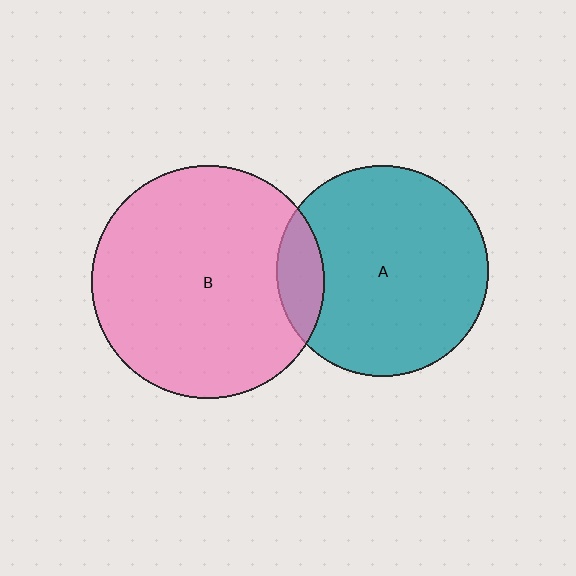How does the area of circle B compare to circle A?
Approximately 1.2 times.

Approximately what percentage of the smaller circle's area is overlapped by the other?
Approximately 10%.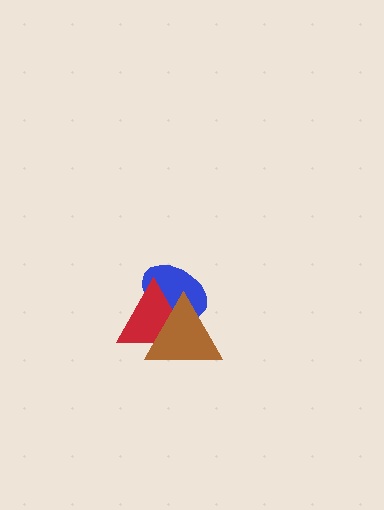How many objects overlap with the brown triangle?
2 objects overlap with the brown triangle.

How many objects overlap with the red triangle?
2 objects overlap with the red triangle.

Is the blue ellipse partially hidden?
Yes, it is partially covered by another shape.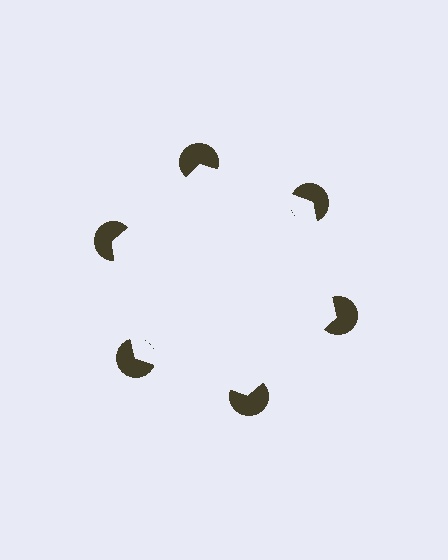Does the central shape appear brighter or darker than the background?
It typically appears slightly brighter than the background, even though no actual brightness change is drawn.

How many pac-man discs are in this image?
There are 6 — one at each vertex of the illusory hexagon.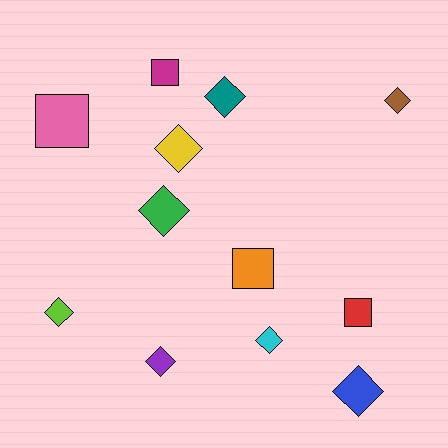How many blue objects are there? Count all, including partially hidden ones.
There is 1 blue object.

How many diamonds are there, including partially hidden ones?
There are 8 diamonds.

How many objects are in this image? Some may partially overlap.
There are 12 objects.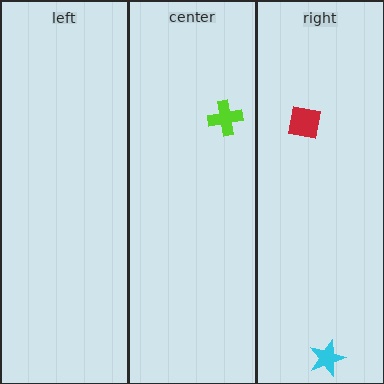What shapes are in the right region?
The red square, the cyan star.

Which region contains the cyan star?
The right region.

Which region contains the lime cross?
The center region.